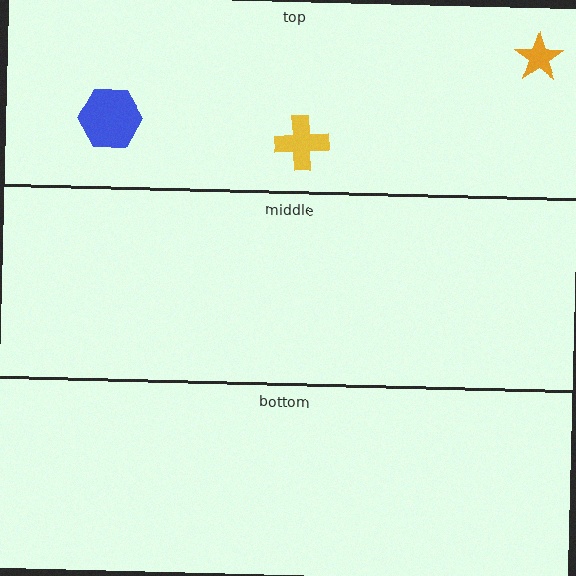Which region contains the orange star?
The top region.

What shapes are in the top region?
The yellow cross, the blue hexagon, the orange star.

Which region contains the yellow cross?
The top region.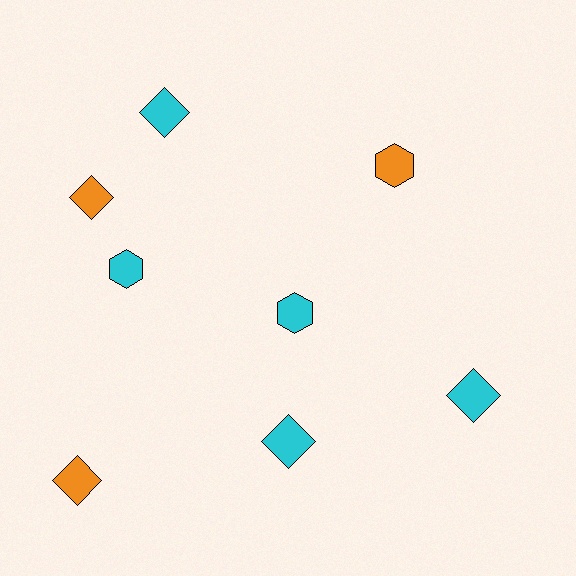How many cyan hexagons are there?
There are 2 cyan hexagons.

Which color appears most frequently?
Cyan, with 5 objects.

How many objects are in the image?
There are 8 objects.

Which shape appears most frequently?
Diamond, with 5 objects.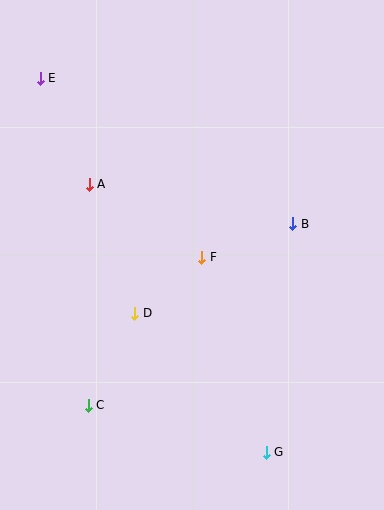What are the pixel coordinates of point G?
Point G is at (266, 452).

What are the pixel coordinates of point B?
Point B is at (293, 224).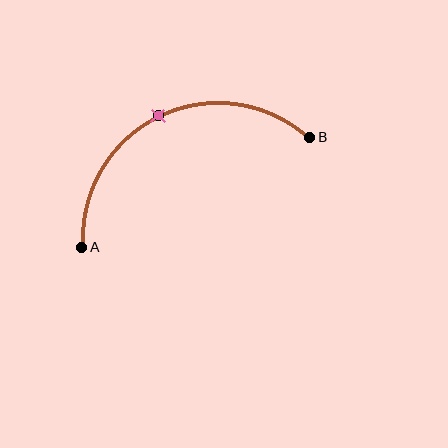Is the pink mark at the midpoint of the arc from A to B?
Yes. The pink mark lies on the arc at equal arc-length from both A and B — it is the arc midpoint.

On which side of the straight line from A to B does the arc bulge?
The arc bulges above the straight line connecting A and B.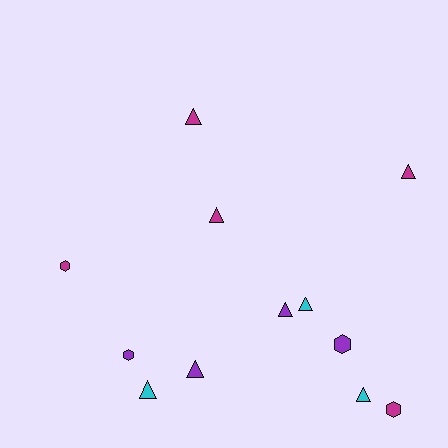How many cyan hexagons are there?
There are no cyan hexagons.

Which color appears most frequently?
Magenta, with 5 objects.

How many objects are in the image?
There are 12 objects.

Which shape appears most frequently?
Triangle, with 8 objects.